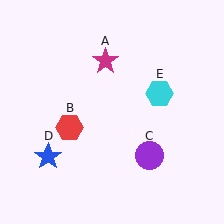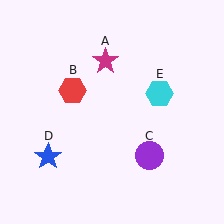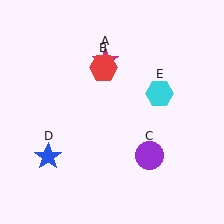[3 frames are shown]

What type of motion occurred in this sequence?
The red hexagon (object B) rotated clockwise around the center of the scene.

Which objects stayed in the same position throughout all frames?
Magenta star (object A) and purple circle (object C) and blue star (object D) and cyan hexagon (object E) remained stationary.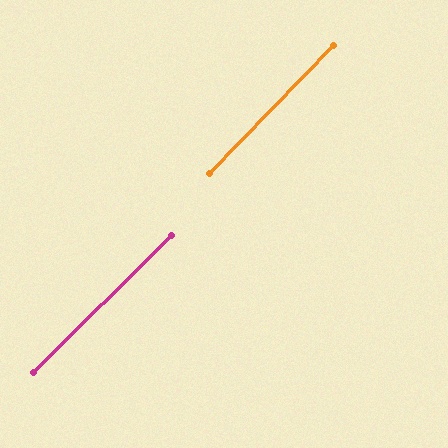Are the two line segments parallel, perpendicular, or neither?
Parallel — their directions differ by only 1.1°.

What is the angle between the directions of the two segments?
Approximately 1 degree.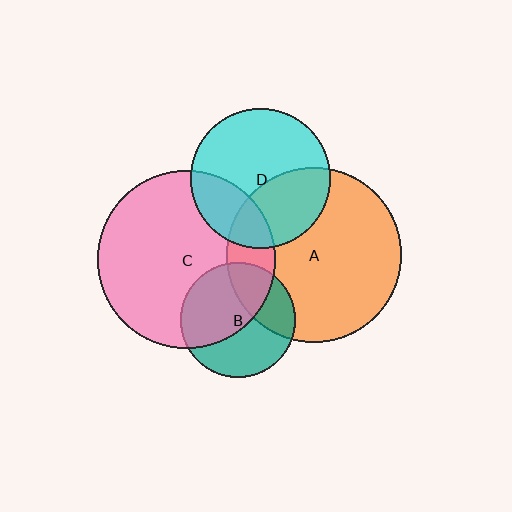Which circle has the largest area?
Circle C (pink).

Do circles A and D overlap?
Yes.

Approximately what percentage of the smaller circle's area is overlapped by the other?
Approximately 35%.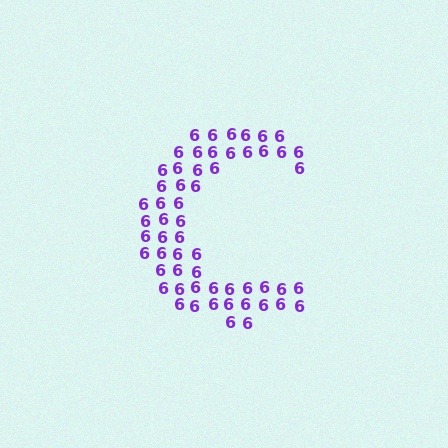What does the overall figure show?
The overall figure shows the letter C.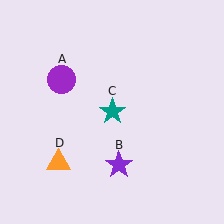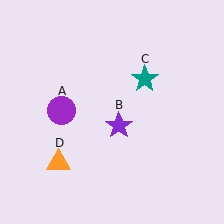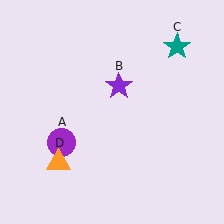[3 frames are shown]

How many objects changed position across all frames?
3 objects changed position: purple circle (object A), purple star (object B), teal star (object C).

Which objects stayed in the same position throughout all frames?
Orange triangle (object D) remained stationary.